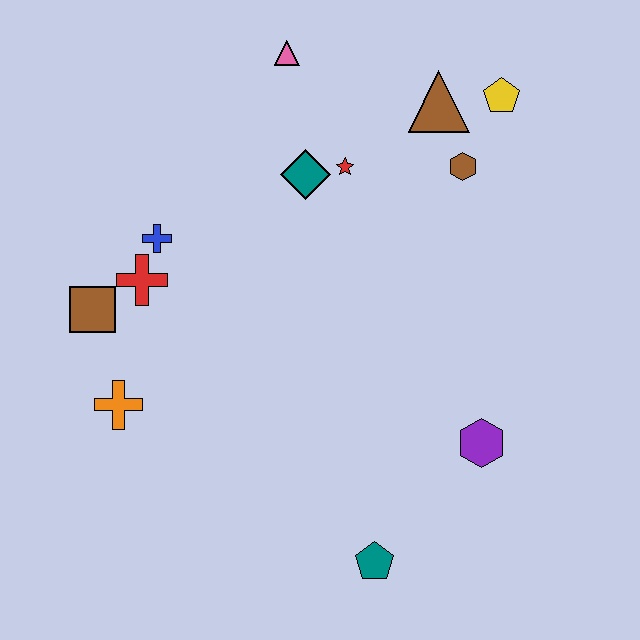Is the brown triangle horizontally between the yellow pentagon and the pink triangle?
Yes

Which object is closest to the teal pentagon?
The purple hexagon is closest to the teal pentagon.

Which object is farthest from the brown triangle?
The teal pentagon is farthest from the brown triangle.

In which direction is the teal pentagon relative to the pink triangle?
The teal pentagon is below the pink triangle.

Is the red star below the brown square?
No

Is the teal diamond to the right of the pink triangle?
Yes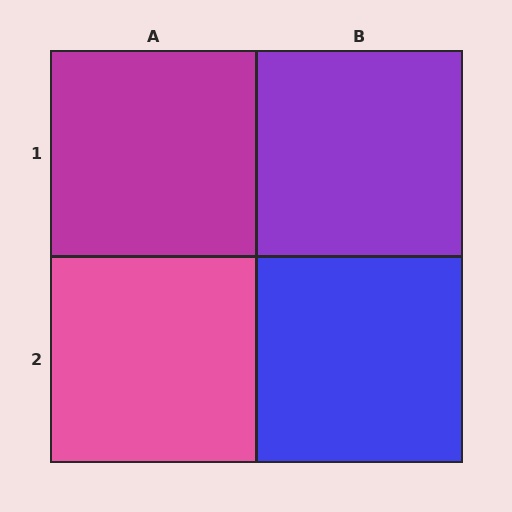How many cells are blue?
1 cell is blue.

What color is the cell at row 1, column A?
Magenta.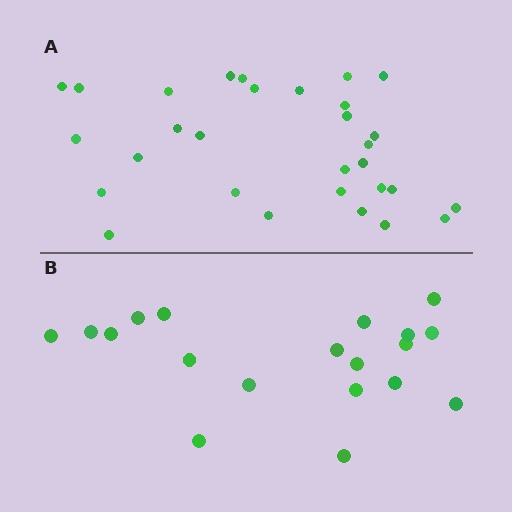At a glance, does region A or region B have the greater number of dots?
Region A (the top region) has more dots.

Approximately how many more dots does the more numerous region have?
Region A has roughly 12 or so more dots than region B.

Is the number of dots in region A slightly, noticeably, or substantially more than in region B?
Region A has substantially more. The ratio is roughly 1.6 to 1.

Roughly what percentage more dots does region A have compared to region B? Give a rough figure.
About 60% more.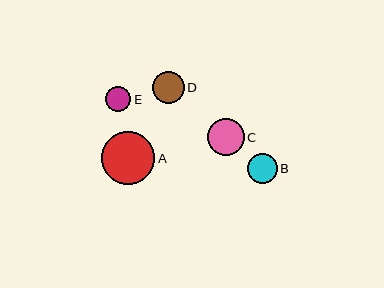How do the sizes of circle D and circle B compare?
Circle D and circle B are approximately the same size.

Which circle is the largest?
Circle A is the largest with a size of approximately 53 pixels.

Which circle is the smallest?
Circle E is the smallest with a size of approximately 25 pixels.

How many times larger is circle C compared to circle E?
Circle C is approximately 1.5 times the size of circle E.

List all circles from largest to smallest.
From largest to smallest: A, C, D, B, E.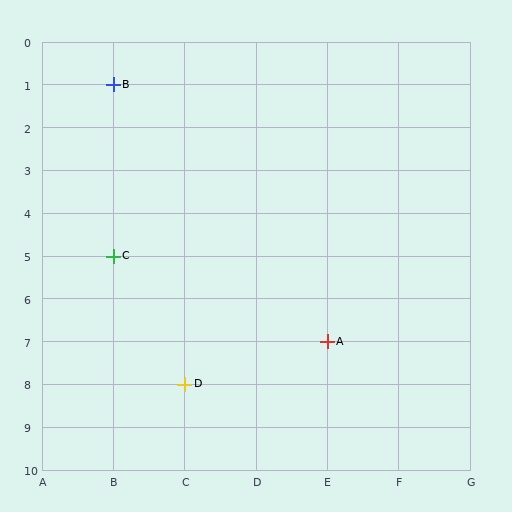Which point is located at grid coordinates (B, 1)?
Point B is at (B, 1).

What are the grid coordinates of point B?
Point B is at grid coordinates (B, 1).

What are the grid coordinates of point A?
Point A is at grid coordinates (E, 7).